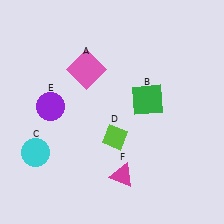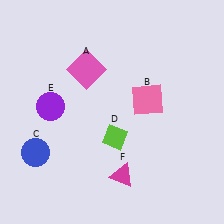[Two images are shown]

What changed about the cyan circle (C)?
In Image 1, C is cyan. In Image 2, it changed to blue.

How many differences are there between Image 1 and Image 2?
There are 2 differences between the two images.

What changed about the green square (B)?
In Image 1, B is green. In Image 2, it changed to pink.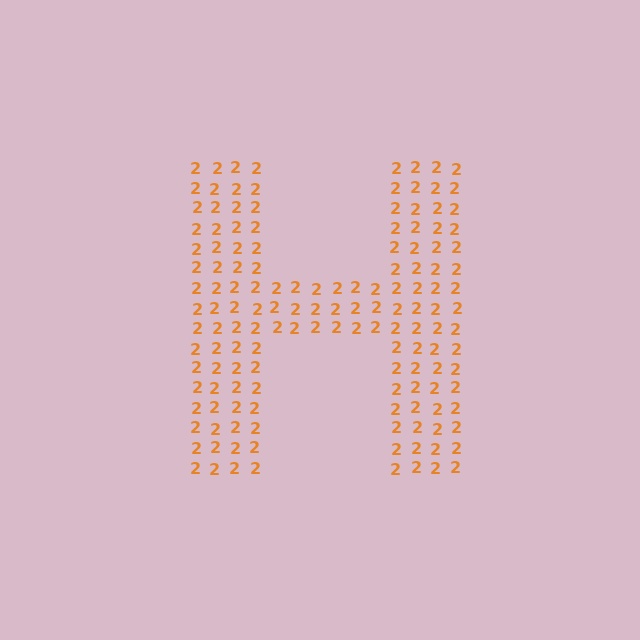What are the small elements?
The small elements are digit 2's.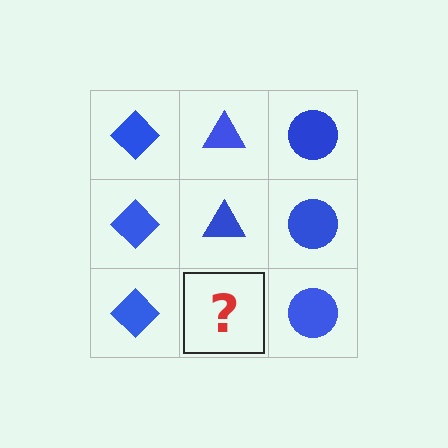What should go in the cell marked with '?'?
The missing cell should contain a blue triangle.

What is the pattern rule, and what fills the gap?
The rule is that each column has a consistent shape. The gap should be filled with a blue triangle.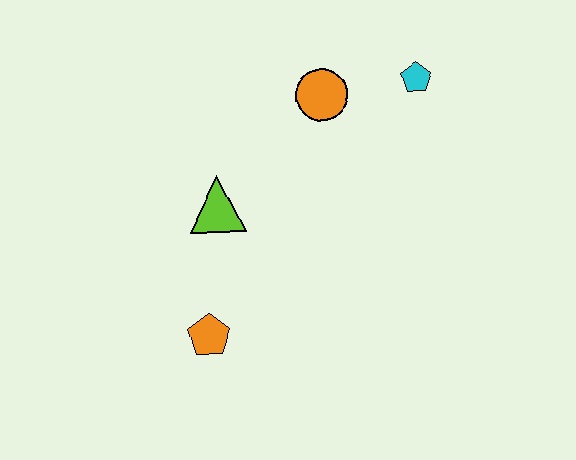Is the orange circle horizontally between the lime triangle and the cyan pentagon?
Yes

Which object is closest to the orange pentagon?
The lime triangle is closest to the orange pentagon.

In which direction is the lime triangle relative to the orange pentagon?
The lime triangle is above the orange pentagon.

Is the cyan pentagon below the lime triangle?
No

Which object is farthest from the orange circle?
The orange pentagon is farthest from the orange circle.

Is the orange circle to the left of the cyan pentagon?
Yes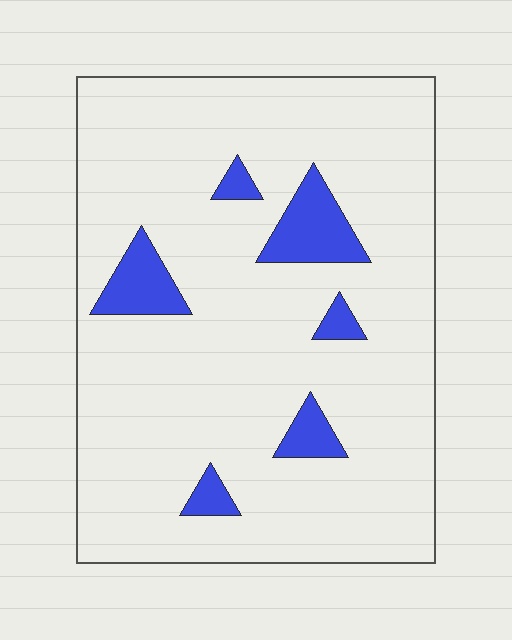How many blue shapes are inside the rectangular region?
6.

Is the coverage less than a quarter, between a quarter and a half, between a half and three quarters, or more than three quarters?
Less than a quarter.